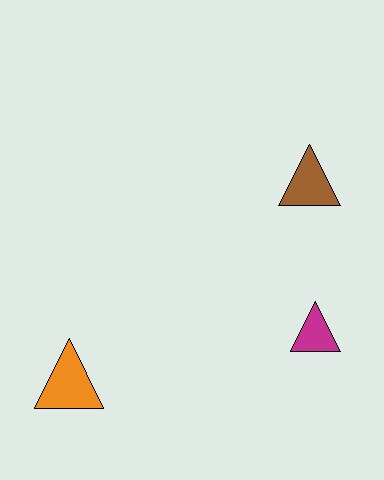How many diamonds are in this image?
There are no diamonds.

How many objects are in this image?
There are 3 objects.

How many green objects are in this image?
There are no green objects.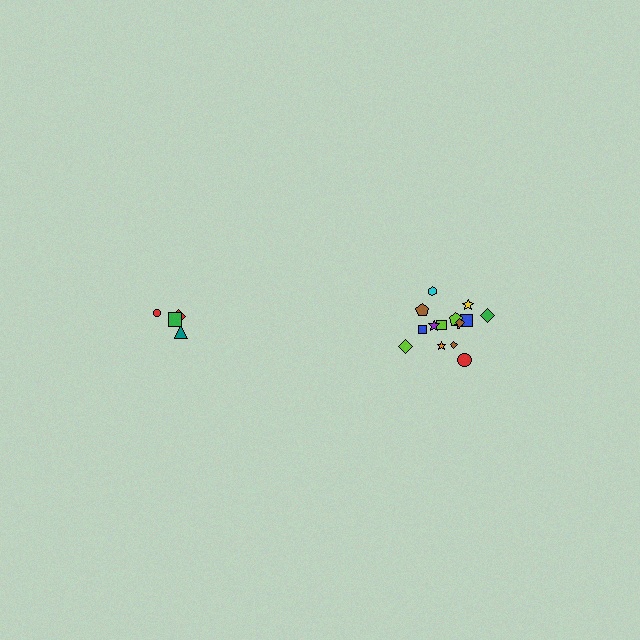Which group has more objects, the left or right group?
The right group.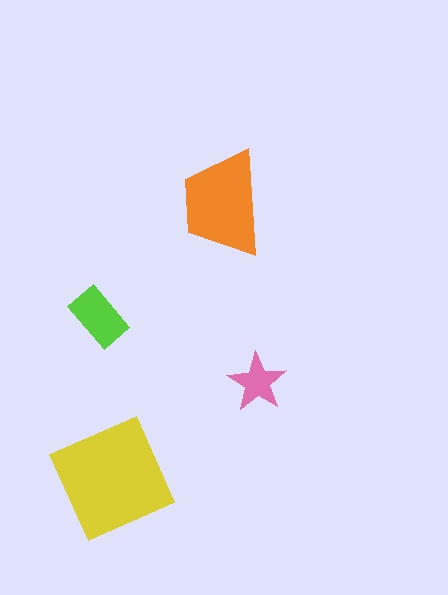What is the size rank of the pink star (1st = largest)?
4th.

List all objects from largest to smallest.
The yellow square, the orange trapezoid, the lime rectangle, the pink star.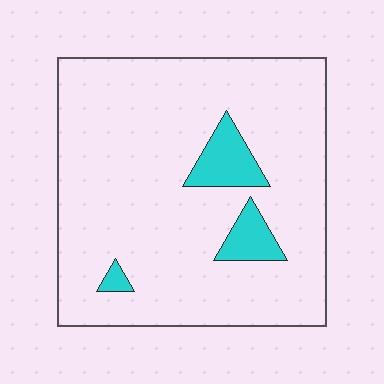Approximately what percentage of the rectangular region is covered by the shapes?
Approximately 10%.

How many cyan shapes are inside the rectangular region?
3.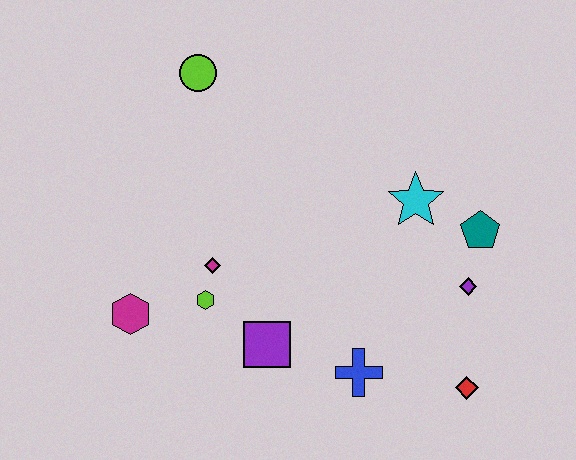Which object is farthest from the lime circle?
The red diamond is farthest from the lime circle.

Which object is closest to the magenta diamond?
The lime hexagon is closest to the magenta diamond.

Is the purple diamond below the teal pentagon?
Yes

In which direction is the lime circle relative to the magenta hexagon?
The lime circle is above the magenta hexagon.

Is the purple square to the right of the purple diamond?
No